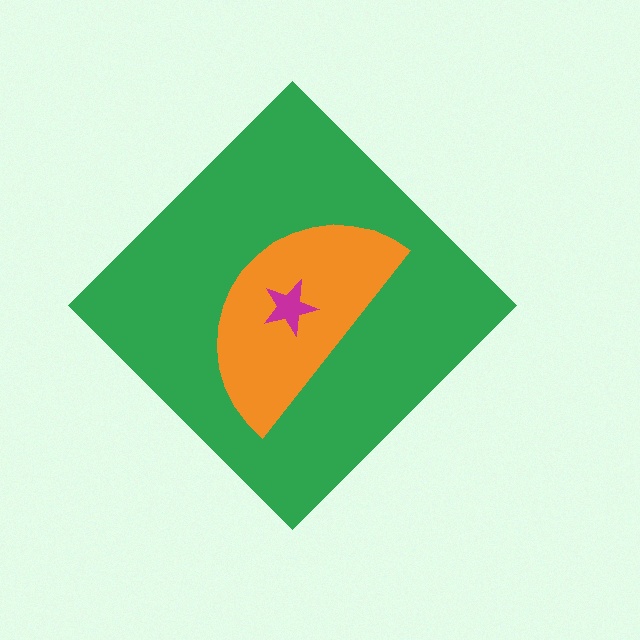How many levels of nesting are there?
3.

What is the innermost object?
The magenta star.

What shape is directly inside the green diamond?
The orange semicircle.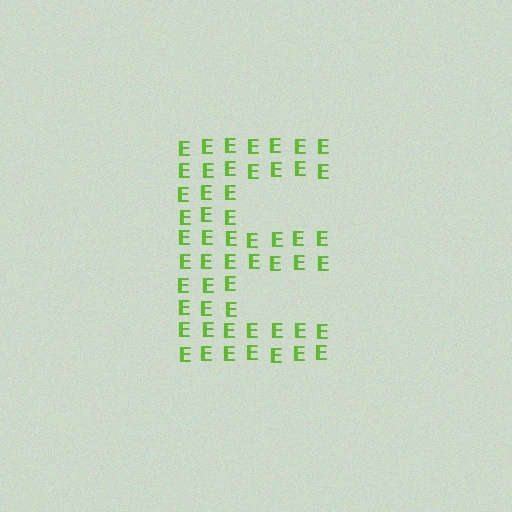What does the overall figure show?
The overall figure shows the letter E.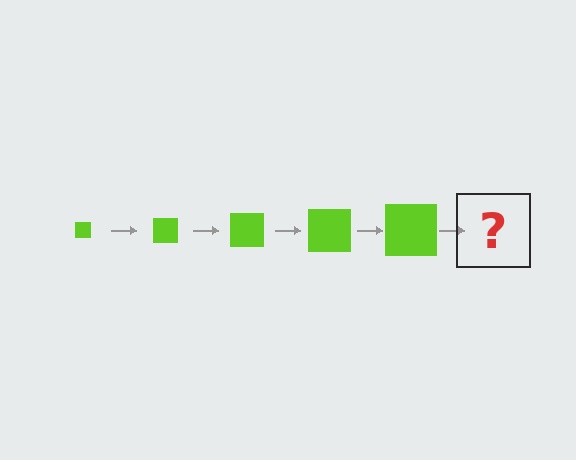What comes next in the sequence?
The next element should be a lime square, larger than the previous one.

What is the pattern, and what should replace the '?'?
The pattern is that the square gets progressively larger each step. The '?' should be a lime square, larger than the previous one.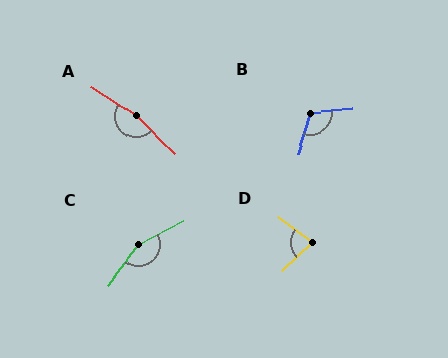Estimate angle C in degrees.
Approximately 155 degrees.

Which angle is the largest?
A, at approximately 168 degrees.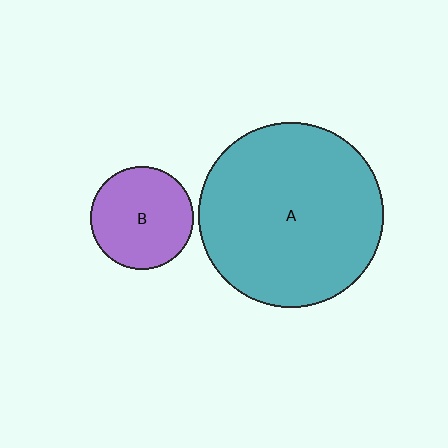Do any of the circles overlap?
No, none of the circles overlap.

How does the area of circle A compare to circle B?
Approximately 3.2 times.